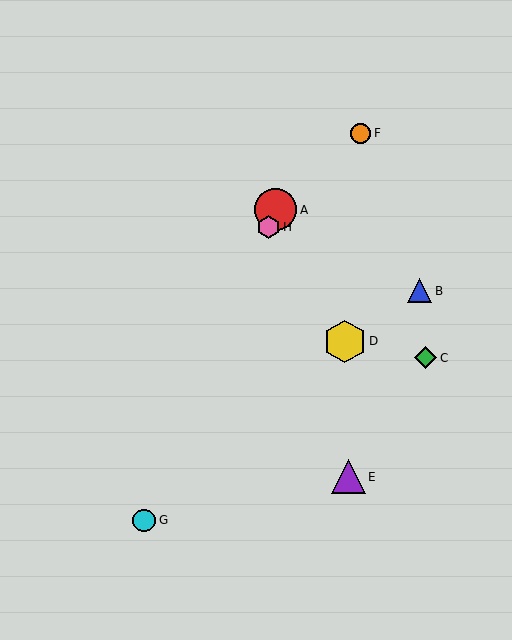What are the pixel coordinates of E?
Object E is at (348, 477).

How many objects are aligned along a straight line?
3 objects (A, G, H) are aligned along a straight line.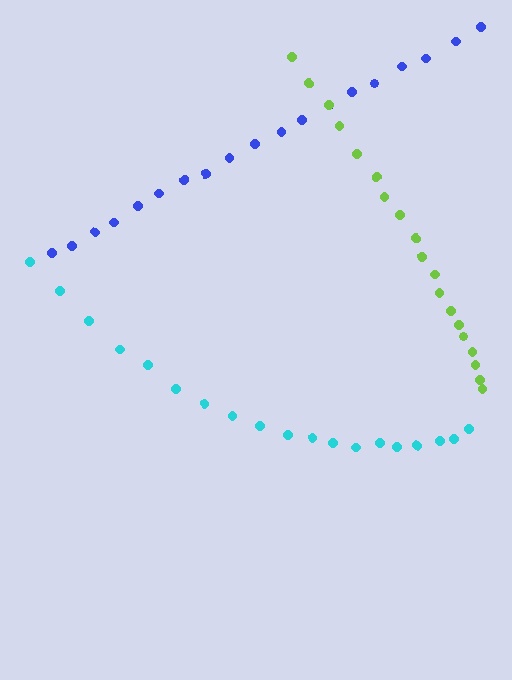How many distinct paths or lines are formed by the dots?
There are 3 distinct paths.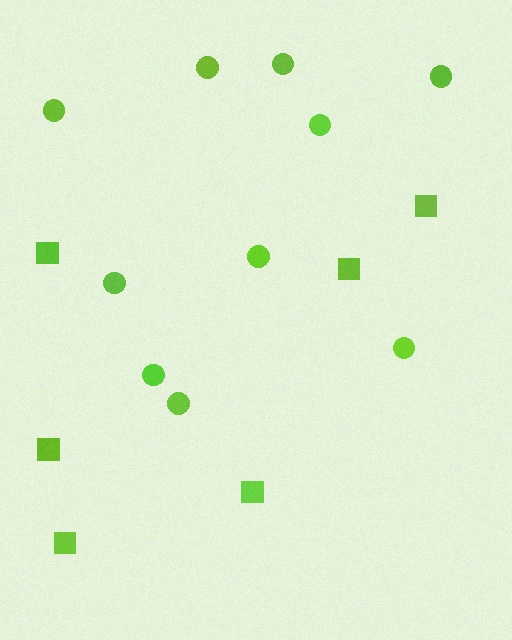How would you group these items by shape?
There are 2 groups: one group of squares (6) and one group of circles (10).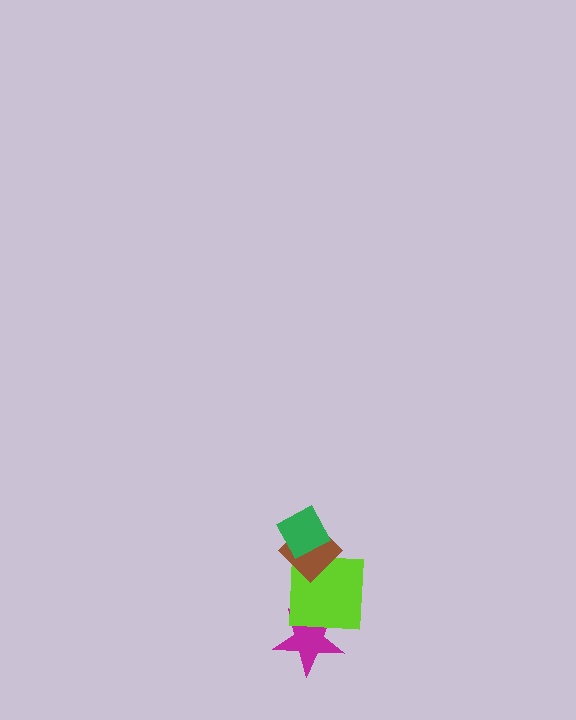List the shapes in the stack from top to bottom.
From top to bottom: the green diamond, the brown diamond, the lime square, the magenta star.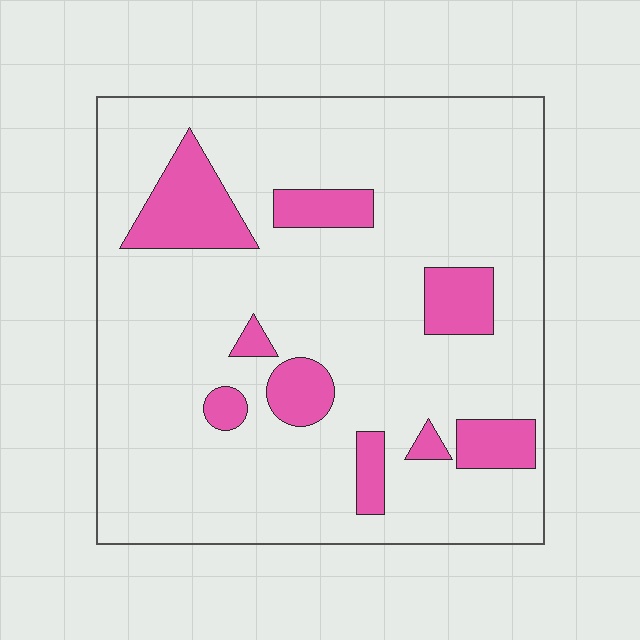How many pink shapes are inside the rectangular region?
9.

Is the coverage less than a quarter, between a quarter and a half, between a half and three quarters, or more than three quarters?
Less than a quarter.